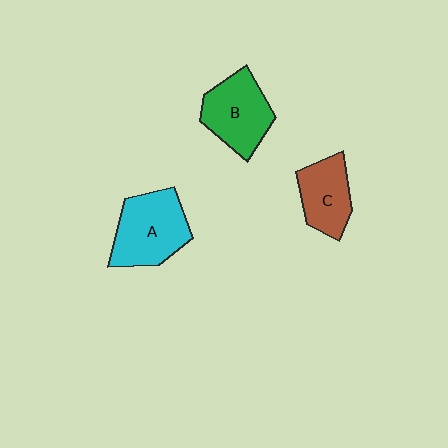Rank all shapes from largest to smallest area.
From largest to smallest: A (cyan), B (green), C (brown).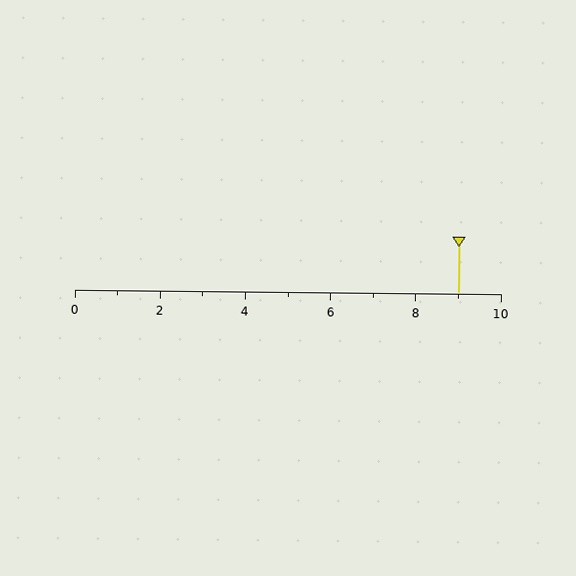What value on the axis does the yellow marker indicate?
The marker indicates approximately 9.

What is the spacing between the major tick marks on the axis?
The major ticks are spaced 2 apart.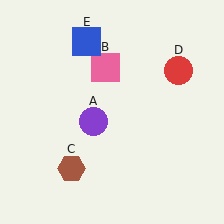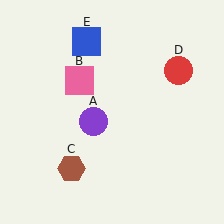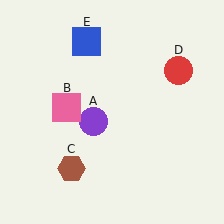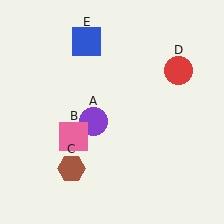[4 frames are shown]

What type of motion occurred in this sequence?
The pink square (object B) rotated counterclockwise around the center of the scene.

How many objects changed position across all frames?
1 object changed position: pink square (object B).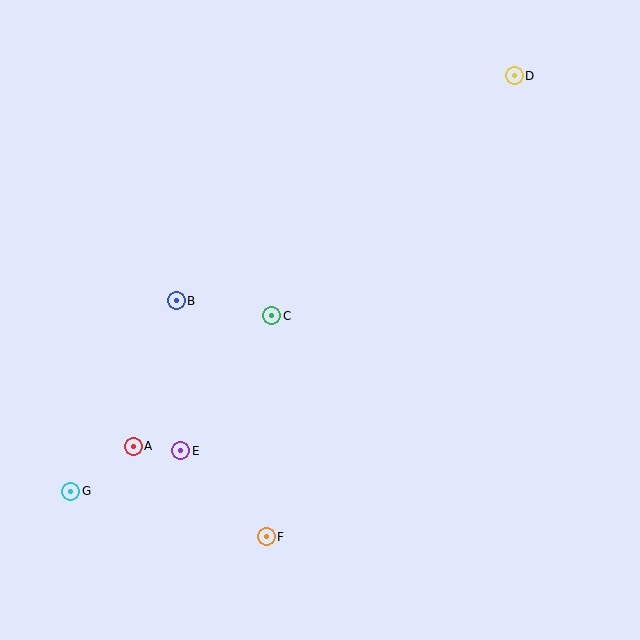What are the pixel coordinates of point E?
Point E is at (181, 451).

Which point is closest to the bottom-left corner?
Point G is closest to the bottom-left corner.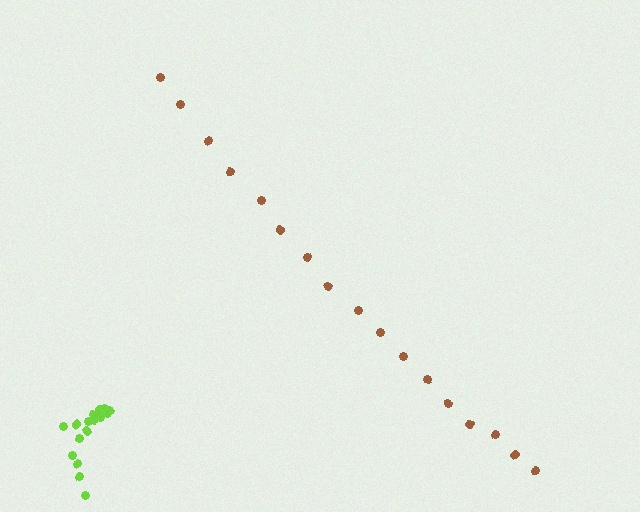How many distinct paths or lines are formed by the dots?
There are 2 distinct paths.